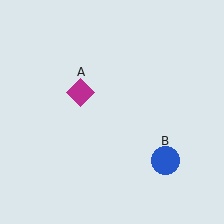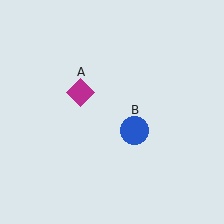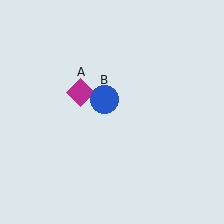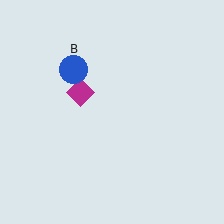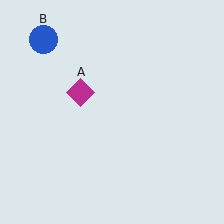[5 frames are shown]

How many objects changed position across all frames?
1 object changed position: blue circle (object B).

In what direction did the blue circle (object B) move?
The blue circle (object B) moved up and to the left.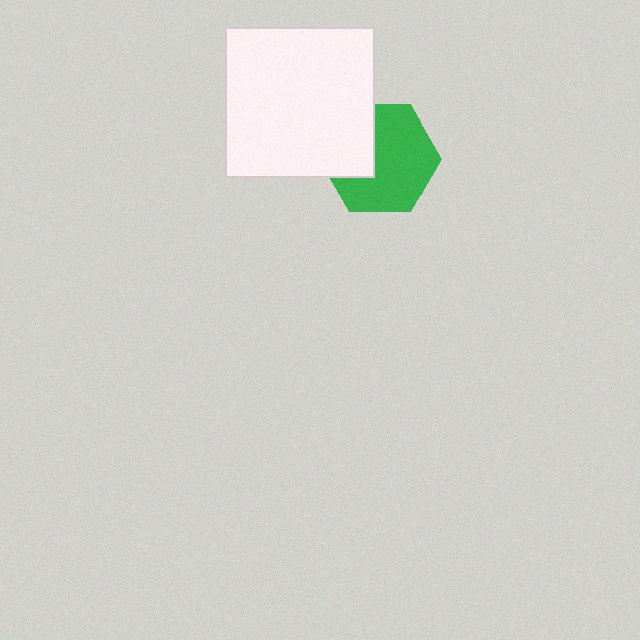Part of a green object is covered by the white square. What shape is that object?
It is a hexagon.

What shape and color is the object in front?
The object in front is a white square.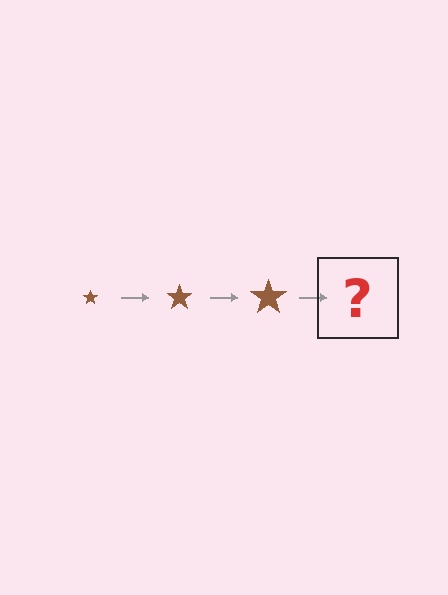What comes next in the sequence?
The next element should be a brown star, larger than the previous one.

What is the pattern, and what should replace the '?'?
The pattern is that the star gets progressively larger each step. The '?' should be a brown star, larger than the previous one.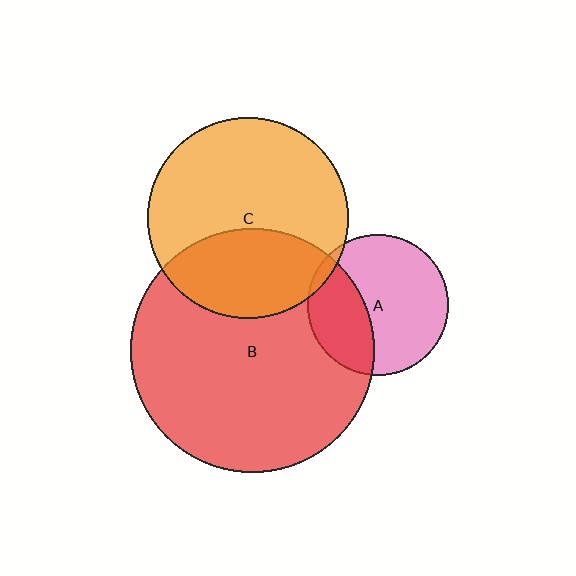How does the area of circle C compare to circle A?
Approximately 2.0 times.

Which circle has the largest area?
Circle B (red).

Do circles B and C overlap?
Yes.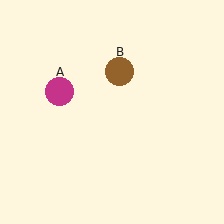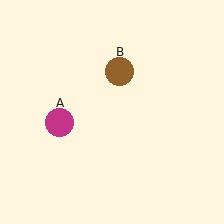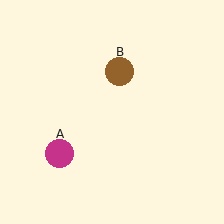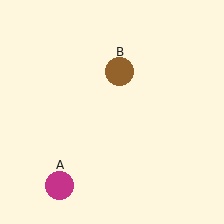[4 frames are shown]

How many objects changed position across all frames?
1 object changed position: magenta circle (object A).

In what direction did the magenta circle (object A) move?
The magenta circle (object A) moved down.